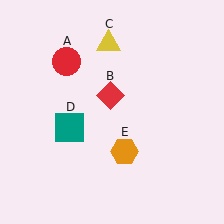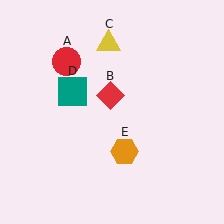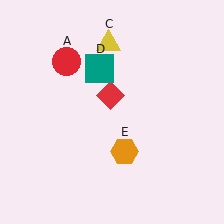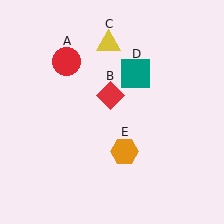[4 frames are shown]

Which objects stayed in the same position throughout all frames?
Red circle (object A) and red diamond (object B) and yellow triangle (object C) and orange hexagon (object E) remained stationary.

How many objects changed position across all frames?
1 object changed position: teal square (object D).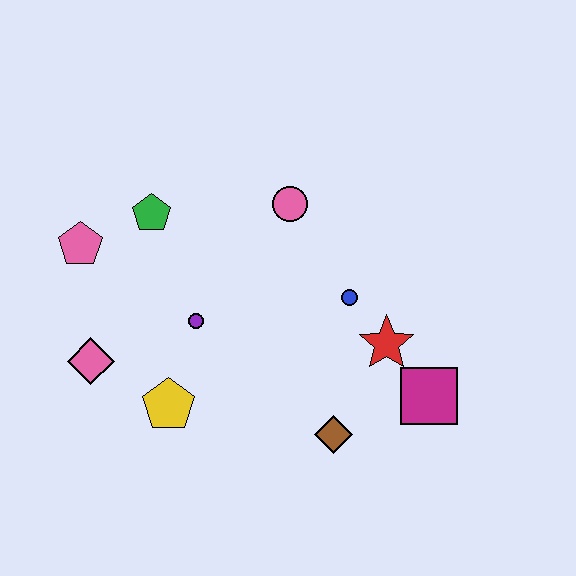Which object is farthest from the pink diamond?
The magenta square is farthest from the pink diamond.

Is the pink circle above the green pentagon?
Yes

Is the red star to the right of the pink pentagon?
Yes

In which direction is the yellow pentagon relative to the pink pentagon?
The yellow pentagon is below the pink pentagon.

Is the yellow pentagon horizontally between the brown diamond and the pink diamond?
Yes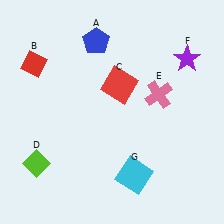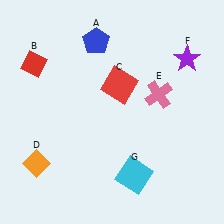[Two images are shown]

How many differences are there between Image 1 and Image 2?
There is 1 difference between the two images.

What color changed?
The diamond (D) changed from lime in Image 1 to orange in Image 2.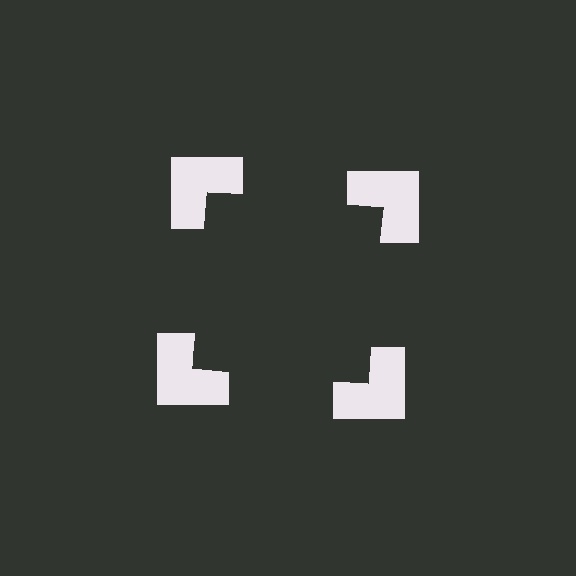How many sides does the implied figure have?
4 sides.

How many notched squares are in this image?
There are 4 — one at each vertex of the illusory square.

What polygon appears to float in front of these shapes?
An illusory square — its edges are inferred from the aligned wedge cuts in the notched squares, not physically drawn.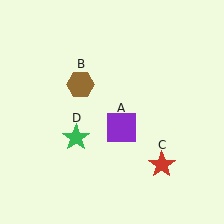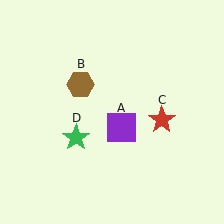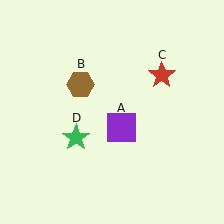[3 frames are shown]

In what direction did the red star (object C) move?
The red star (object C) moved up.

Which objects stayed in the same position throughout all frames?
Purple square (object A) and brown hexagon (object B) and green star (object D) remained stationary.